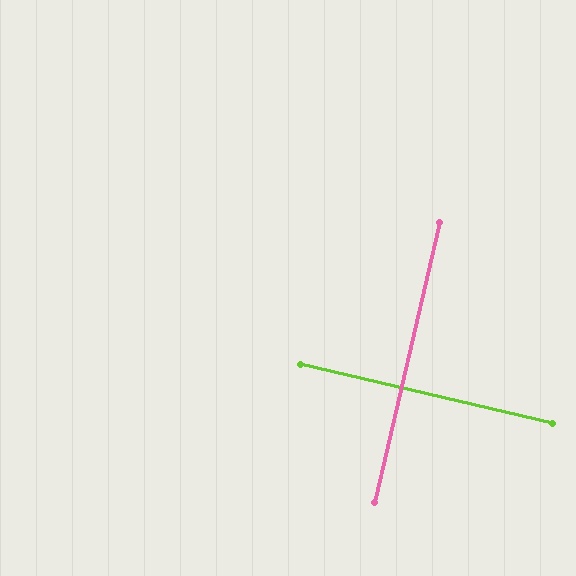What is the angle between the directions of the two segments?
Approximately 90 degrees.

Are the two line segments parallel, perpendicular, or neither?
Perpendicular — they meet at approximately 90°.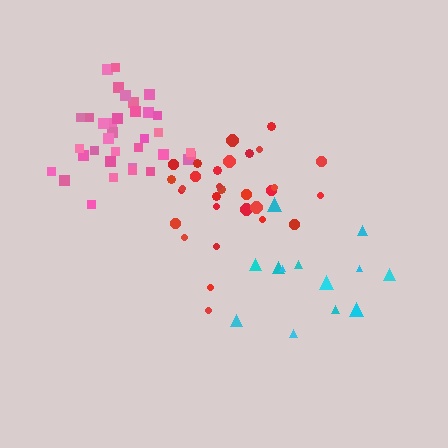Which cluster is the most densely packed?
Pink.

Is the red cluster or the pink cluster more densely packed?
Pink.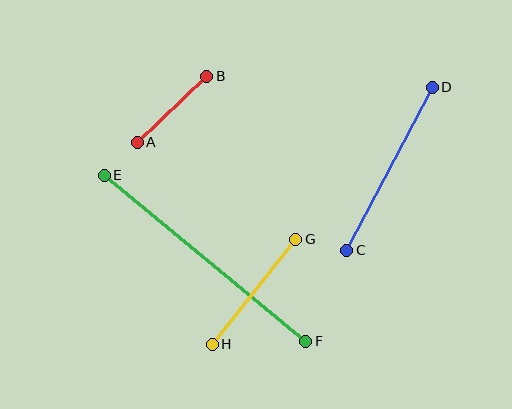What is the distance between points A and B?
The distance is approximately 96 pixels.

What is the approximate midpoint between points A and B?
The midpoint is at approximately (172, 109) pixels.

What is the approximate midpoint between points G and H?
The midpoint is at approximately (254, 292) pixels.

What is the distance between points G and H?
The distance is approximately 134 pixels.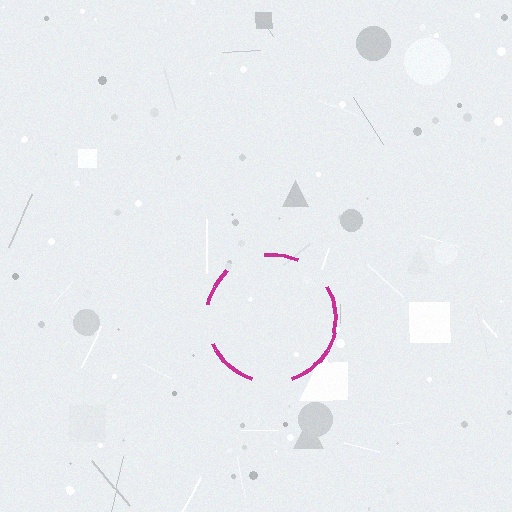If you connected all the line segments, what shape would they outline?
They would outline a circle.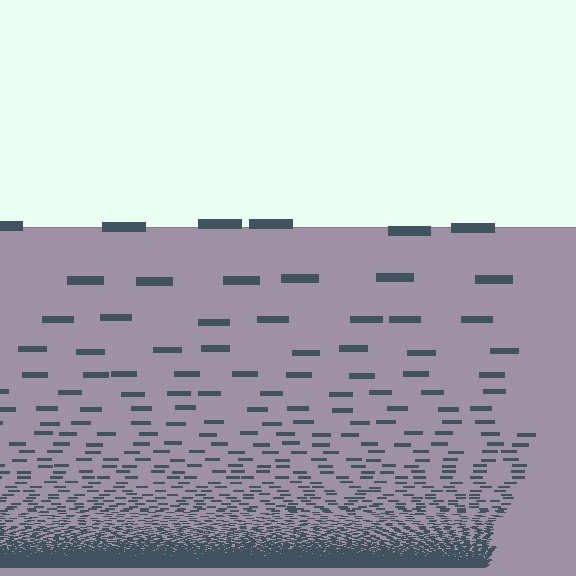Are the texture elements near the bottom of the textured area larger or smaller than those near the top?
Smaller. The gradient is inverted — elements near the bottom are smaller and denser.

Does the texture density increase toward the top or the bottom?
Density increases toward the bottom.